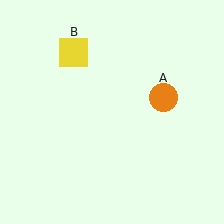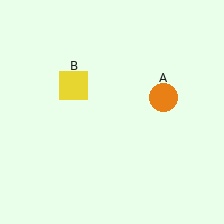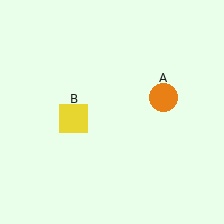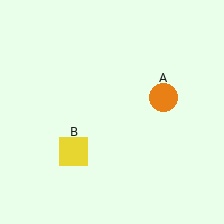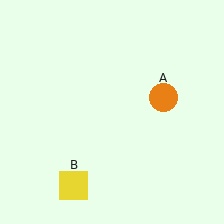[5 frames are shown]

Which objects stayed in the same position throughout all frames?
Orange circle (object A) remained stationary.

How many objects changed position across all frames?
1 object changed position: yellow square (object B).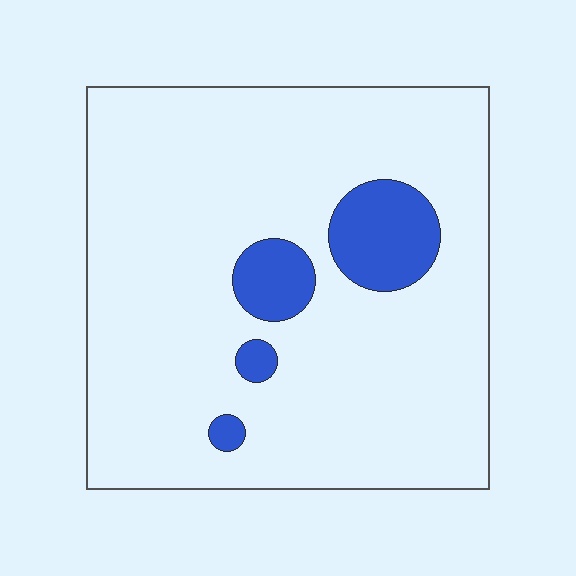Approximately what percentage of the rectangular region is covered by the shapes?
Approximately 10%.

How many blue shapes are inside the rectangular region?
4.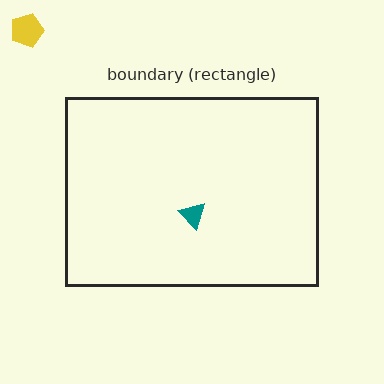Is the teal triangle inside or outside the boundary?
Inside.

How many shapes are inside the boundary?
1 inside, 1 outside.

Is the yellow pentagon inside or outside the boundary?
Outside.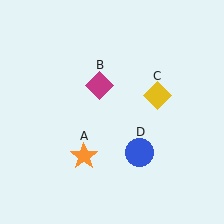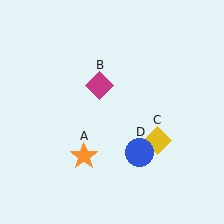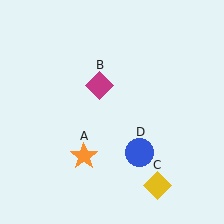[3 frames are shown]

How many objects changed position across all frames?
1 object changed position: yellow diamond (object C).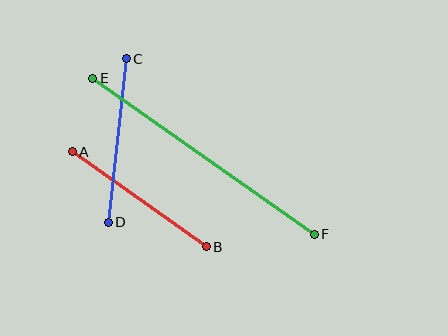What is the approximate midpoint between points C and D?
The midpoint is at approximately (117, 141) pixels.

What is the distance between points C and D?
The distance is approximately 165 pixels.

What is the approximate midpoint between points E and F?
The midpoint is at approximately (203, 156) pixels.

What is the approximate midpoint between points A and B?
The midpoint is at approximately (139, 199) pixels.